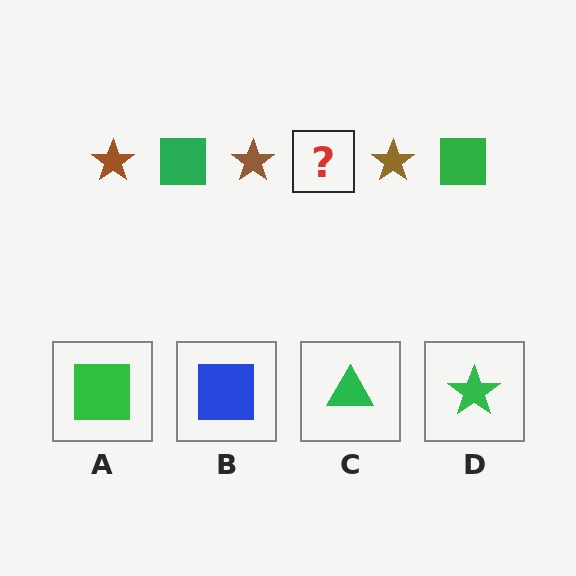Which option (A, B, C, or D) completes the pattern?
A.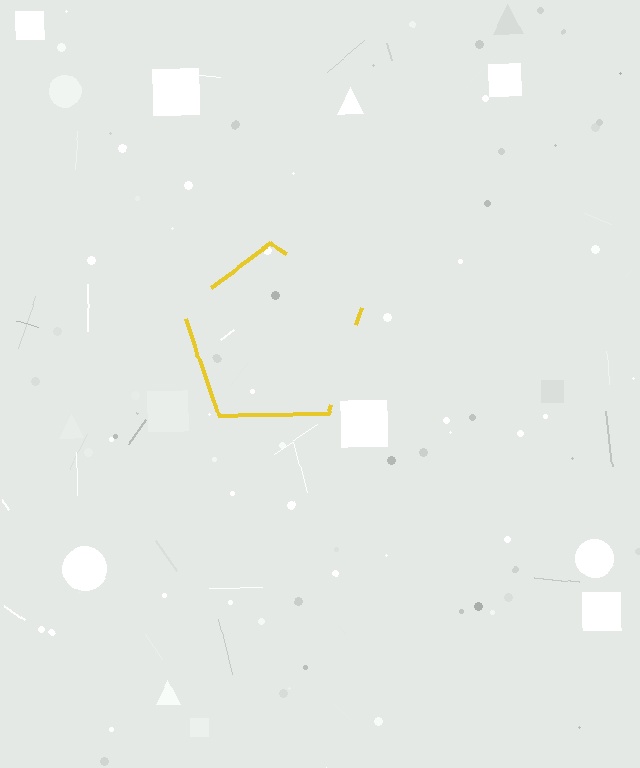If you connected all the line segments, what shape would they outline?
They would outline a pentagon.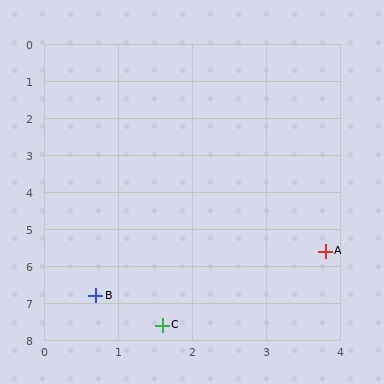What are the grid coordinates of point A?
Point A is at approximately (3.8, 5.6).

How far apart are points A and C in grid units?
Points A and C are about 3.0 grid units apart.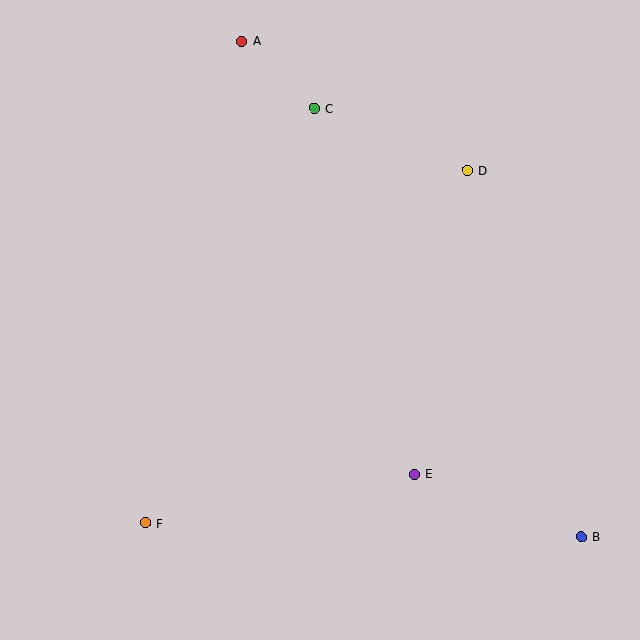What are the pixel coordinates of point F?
Point F is at (145, 523).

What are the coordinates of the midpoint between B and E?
The midpoint between B and E is at (498, 506).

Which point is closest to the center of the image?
Point E at (414, 474) is closest to the center.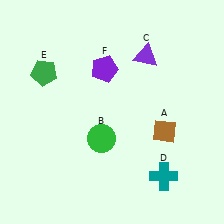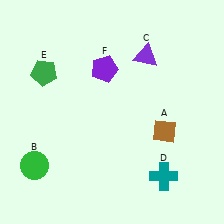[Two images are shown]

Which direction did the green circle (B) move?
The green circle (B) moved left.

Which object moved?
The green circle (B) moved left.